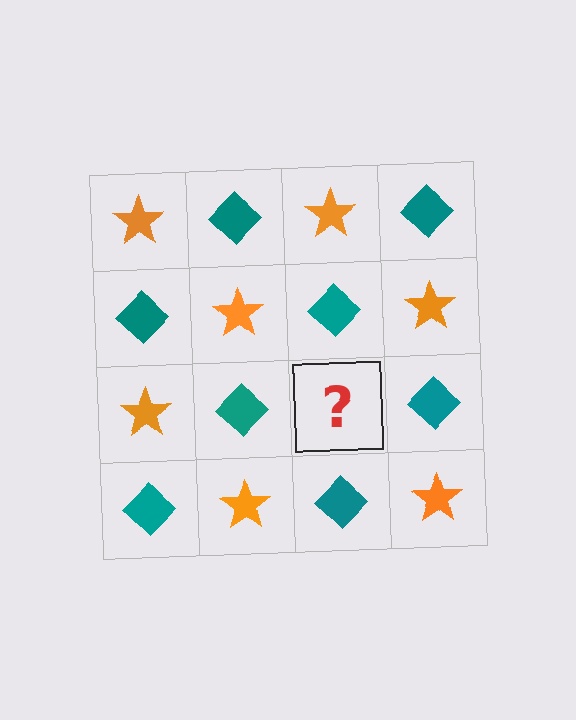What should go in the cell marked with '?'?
The missing cell should contain an orange star.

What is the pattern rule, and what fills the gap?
The rule is that it alternates orange star and teal diamond in a checkerboard pattern. The gap should be filled with an orange star.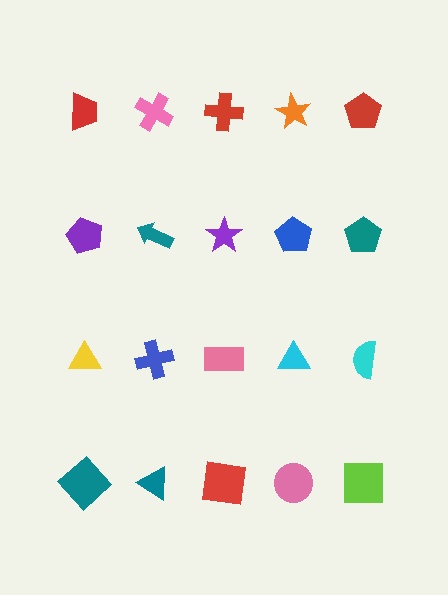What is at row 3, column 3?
A pink rectangle.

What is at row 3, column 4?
A cyan triangle.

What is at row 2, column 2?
A teal arrow.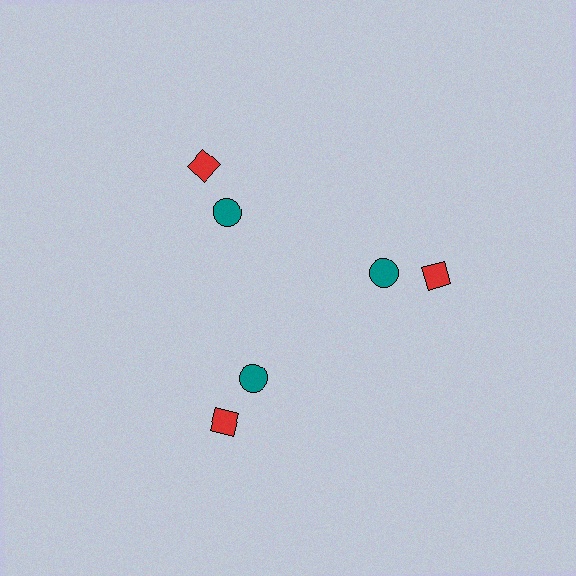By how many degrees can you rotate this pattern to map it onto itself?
The pattern maps onto itself every 120 degrees of rotation.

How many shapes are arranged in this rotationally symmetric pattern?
There are 6 shapes, arranged in 3 groups of 2.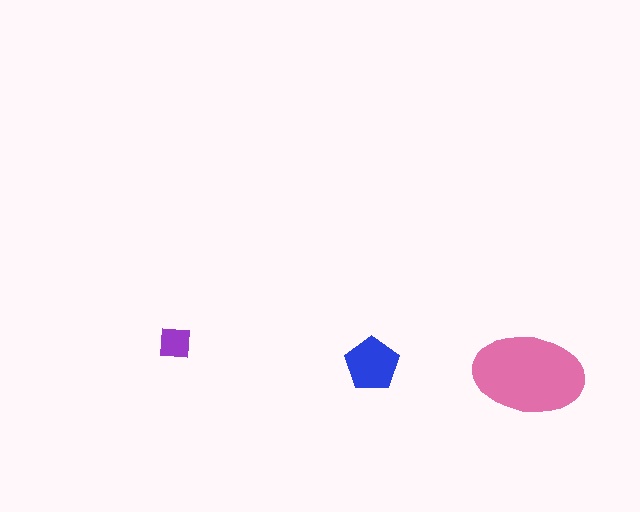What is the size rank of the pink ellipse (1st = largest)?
1st.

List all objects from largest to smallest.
The pink ellipse, the blue pentagon, the purple square.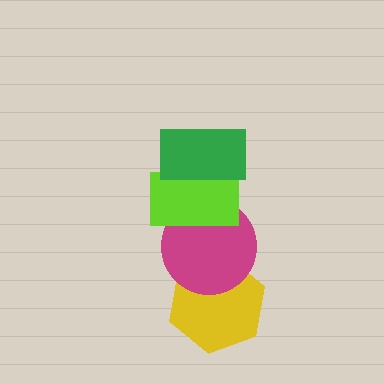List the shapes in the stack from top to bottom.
From top to bottom: the green rectangle, the lime rectangle, the magenta circle, the yellow hexagon.